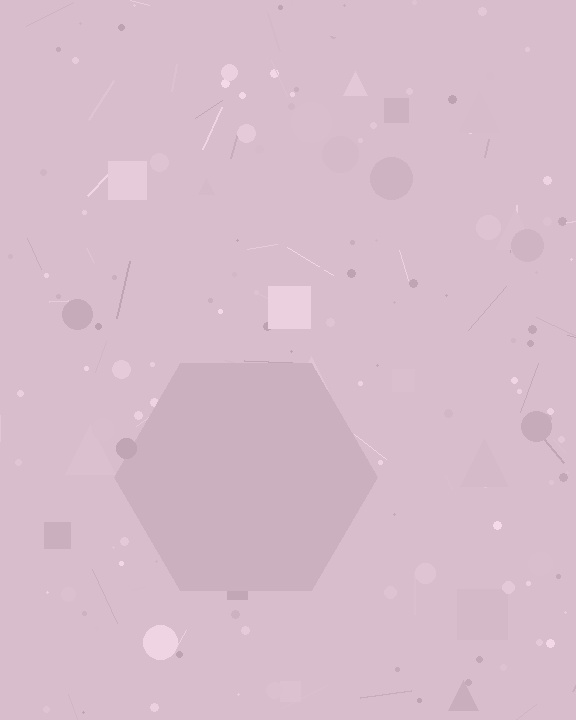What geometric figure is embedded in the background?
A hexagon is embedded in the background.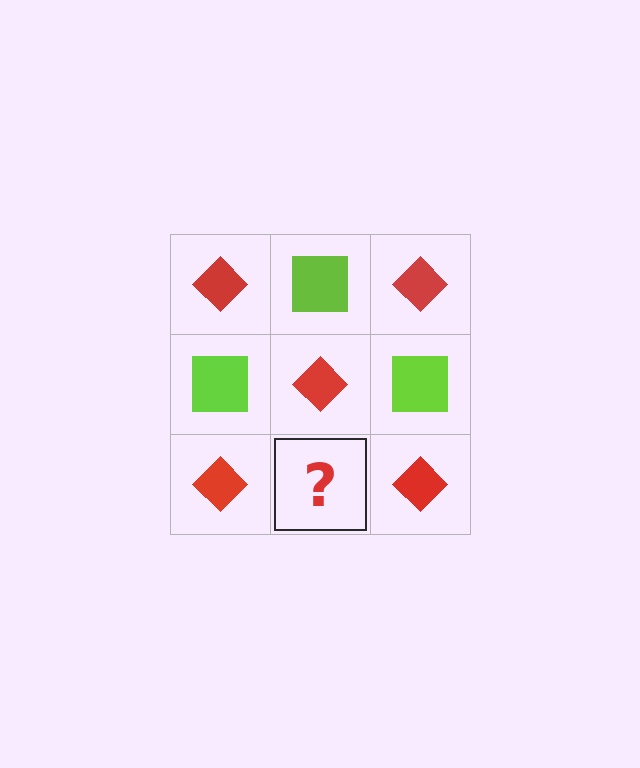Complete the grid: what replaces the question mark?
The question mark should be replaced with a lime square.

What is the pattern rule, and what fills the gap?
The rule is that it alternates red diamond and lime square in a checkerboard pattern. The gap should be filled with a lime square.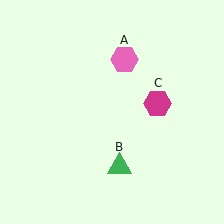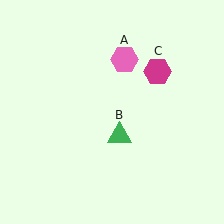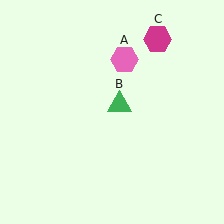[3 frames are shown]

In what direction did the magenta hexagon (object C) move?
The magenta hexagon (object C) moved up.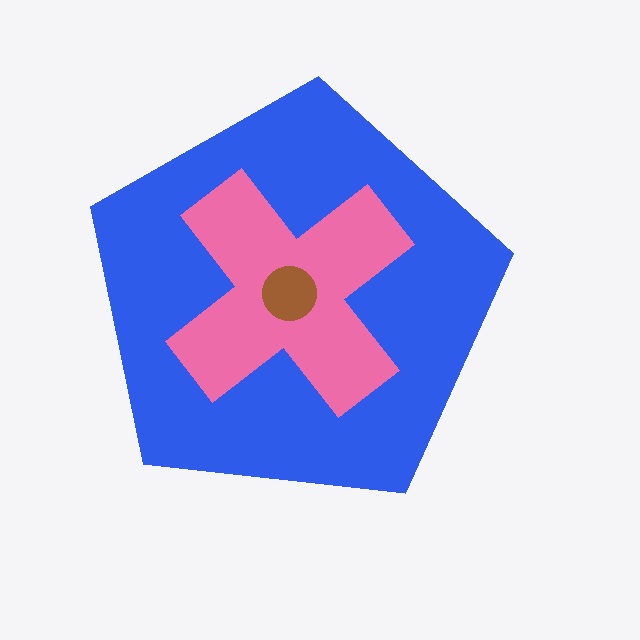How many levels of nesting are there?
3.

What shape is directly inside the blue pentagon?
The pink cross.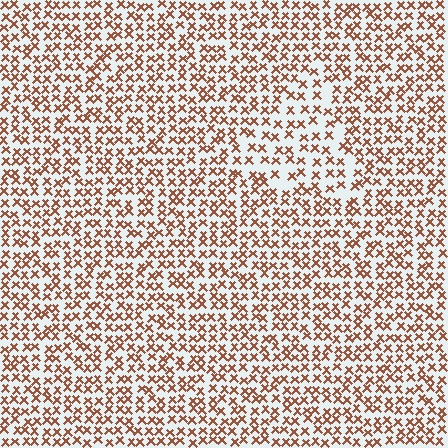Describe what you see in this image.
The image contains small brown elements arranged at two different densities. A triangle-shaped region is visible where the elements are less densely packed than the surrounding area.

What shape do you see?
I see a triangle.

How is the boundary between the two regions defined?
The boundary is defined by a change in element density (approximately 1.5x ratio). All elements are the same color, size, and shape.